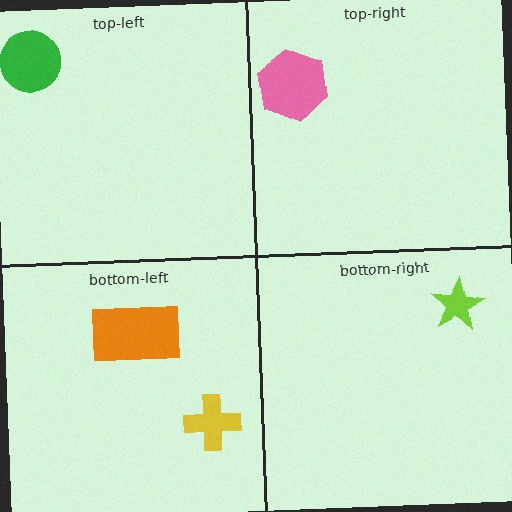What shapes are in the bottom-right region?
The lime star.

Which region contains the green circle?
The top-left region.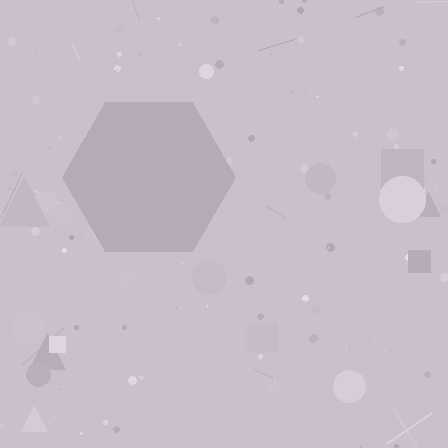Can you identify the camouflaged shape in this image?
The camouflaged shape is a hexagon.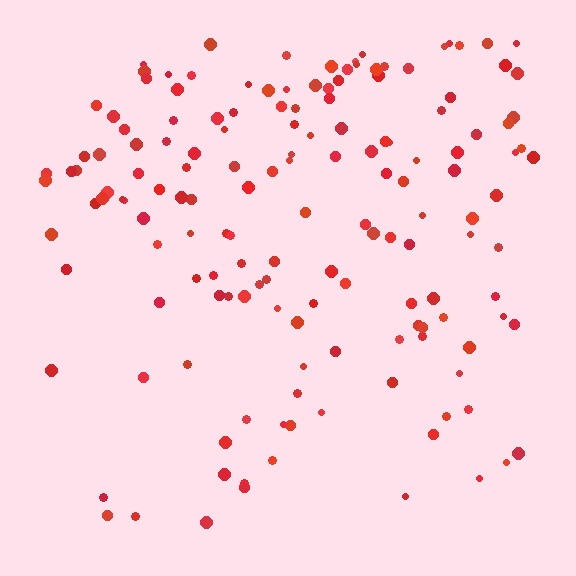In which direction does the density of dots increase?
From bottom to top, with the top side densest.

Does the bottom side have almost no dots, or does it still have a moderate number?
Still a moderate number, just noticeably fewer than the top.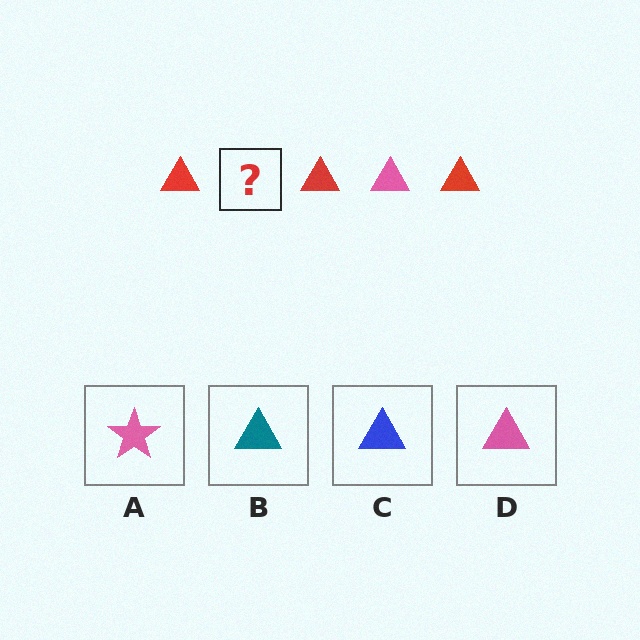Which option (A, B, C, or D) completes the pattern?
D.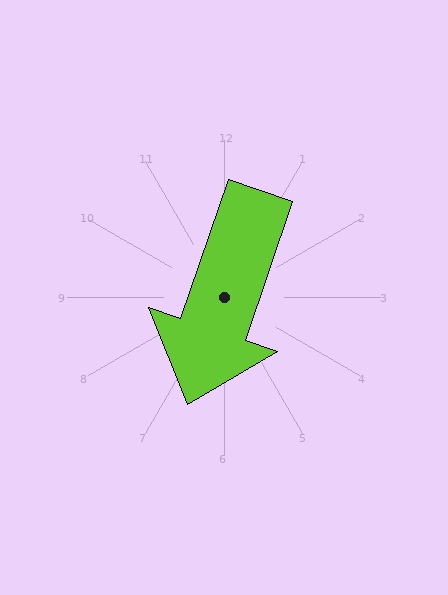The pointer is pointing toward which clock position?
Roughly 7 o'clock.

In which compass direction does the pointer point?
South.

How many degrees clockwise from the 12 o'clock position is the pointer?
Approximately 199 degrees.